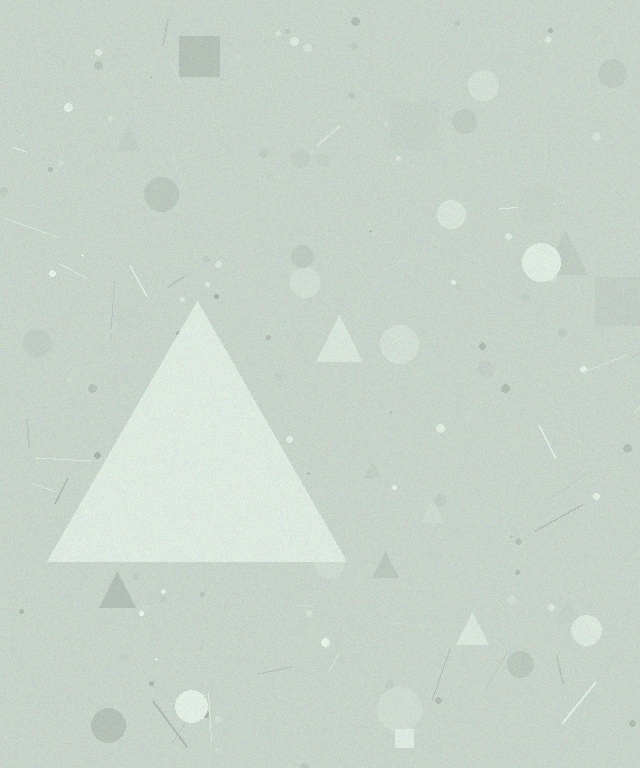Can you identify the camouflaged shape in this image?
The camouflaged shape is a triangle.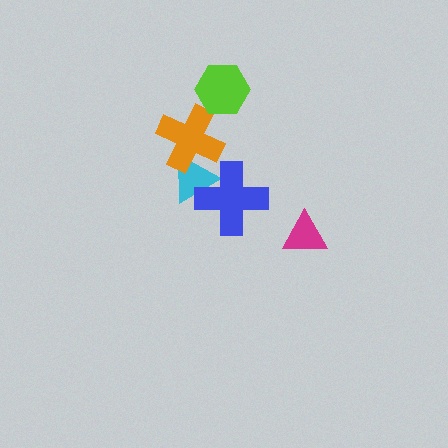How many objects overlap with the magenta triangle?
0 objects overlap with the magenta triangle.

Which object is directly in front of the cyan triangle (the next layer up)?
The blue cross is directly in front of the cyan triangle.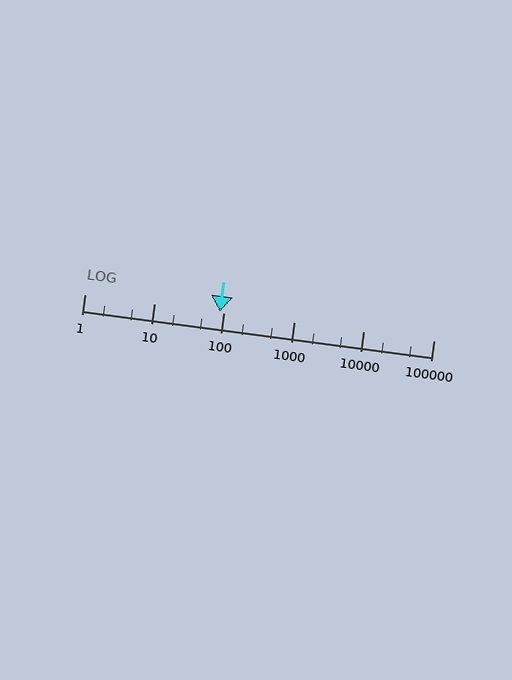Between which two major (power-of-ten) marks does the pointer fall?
The pointer is between 10 and 100.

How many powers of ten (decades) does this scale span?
The scale spans 5 decades, from 1 to 100000.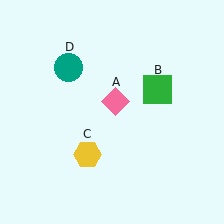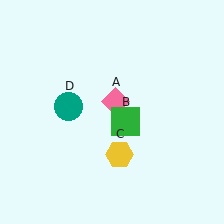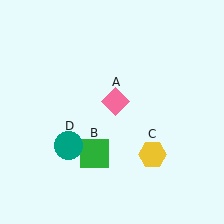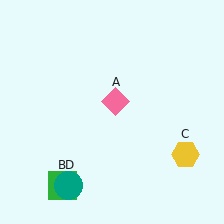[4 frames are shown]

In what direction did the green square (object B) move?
The green square (object B) moved down and to the left.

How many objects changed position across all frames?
3 objects changed position: green square (object B), yellow hexagon (object C), teal circle (object D).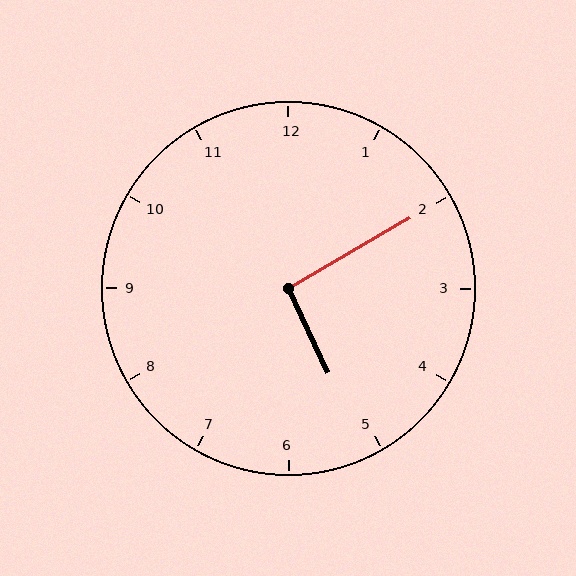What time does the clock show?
5:10.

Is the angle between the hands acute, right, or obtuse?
It is right.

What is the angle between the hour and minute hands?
Approximately 95 degrees.